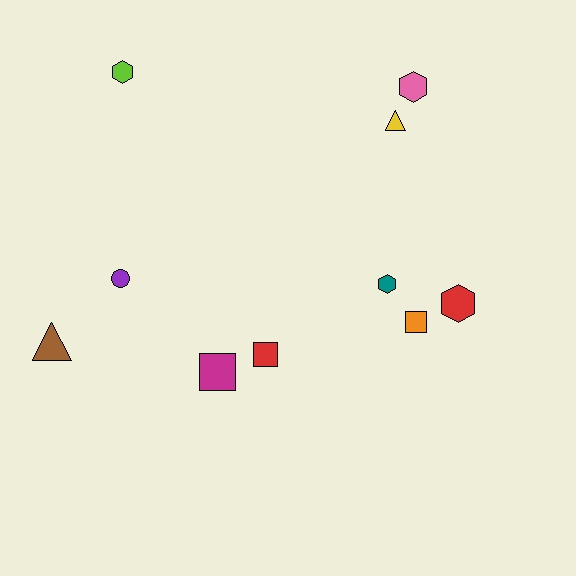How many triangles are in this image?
There are 2 triangles.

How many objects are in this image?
There are 10 objects.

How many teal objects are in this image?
There is 1 teal object.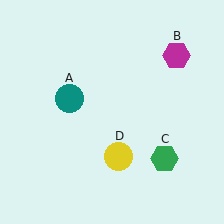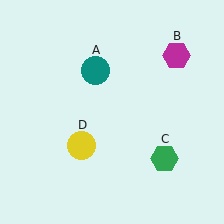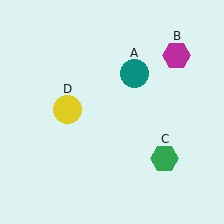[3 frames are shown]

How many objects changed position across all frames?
2 objects changed position: teal circle (object A), yellow circle (object D).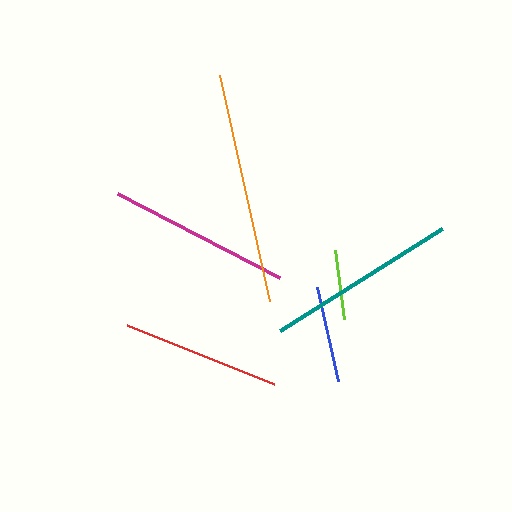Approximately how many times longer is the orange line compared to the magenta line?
The orange line is approximately 1.3 times the length of the magenta line.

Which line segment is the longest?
The orange line is the longest at approximately 232 pixels.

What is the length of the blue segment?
The blue segment is approximately 96 pixels long.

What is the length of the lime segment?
The lime segment is approximately 70 pixels long.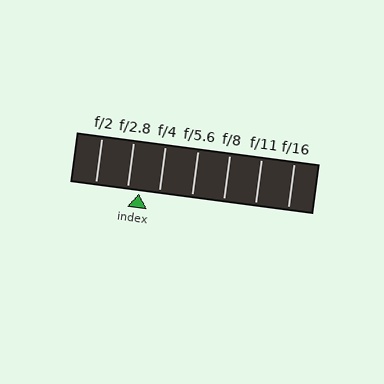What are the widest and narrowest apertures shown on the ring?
The widest aperture shown is f/2 and the narrowest is f/16.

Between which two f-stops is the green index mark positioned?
The index mark is between f/2.8 and f/4.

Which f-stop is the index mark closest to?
The index mark is closest to f/2.8.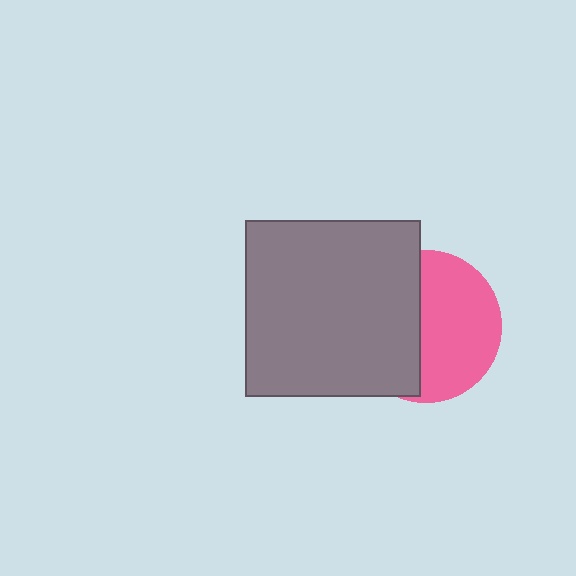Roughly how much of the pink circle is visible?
About half of it is visible (roughly 54%).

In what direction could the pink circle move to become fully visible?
The pink circle could move right. That would shift it out from behind the gray square entirely.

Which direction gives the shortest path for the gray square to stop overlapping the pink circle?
Moving left gives the shortest separation.